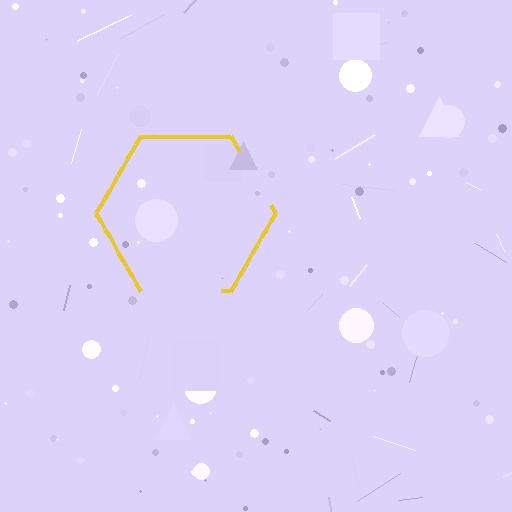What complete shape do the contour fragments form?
The contour fragments form a hexagon.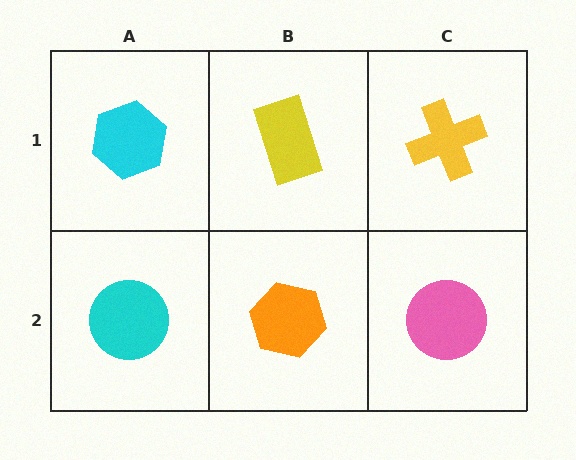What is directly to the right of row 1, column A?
A yellow rectangle.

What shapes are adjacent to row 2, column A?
A cyan hexagon (row 1, column A), an orange hexagon (row 2, column B).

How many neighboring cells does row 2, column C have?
2.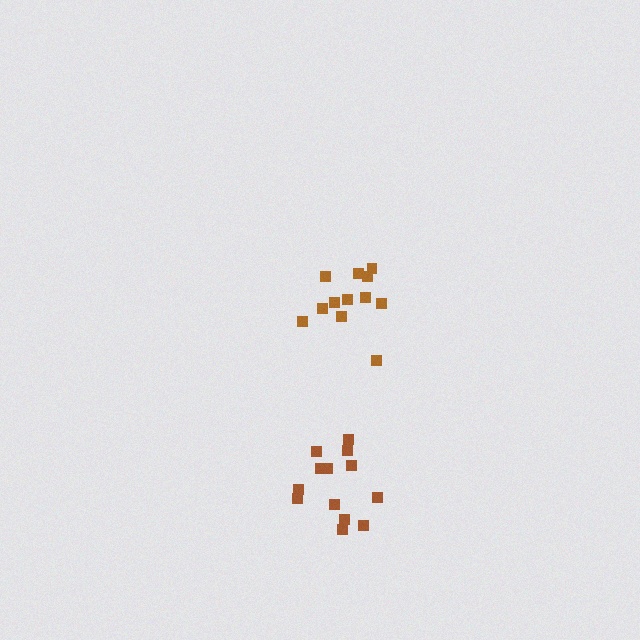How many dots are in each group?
Group 1: 12 dots, Group 2: 13 dots (25 total).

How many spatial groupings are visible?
There are 2 spatial groupings.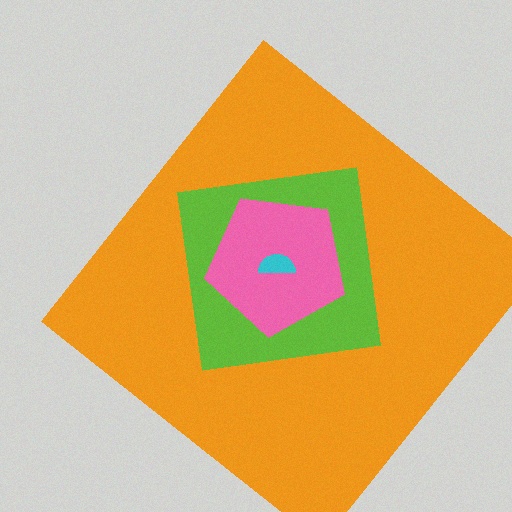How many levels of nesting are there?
4.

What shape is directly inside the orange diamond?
The lime square.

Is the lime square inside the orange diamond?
Yes.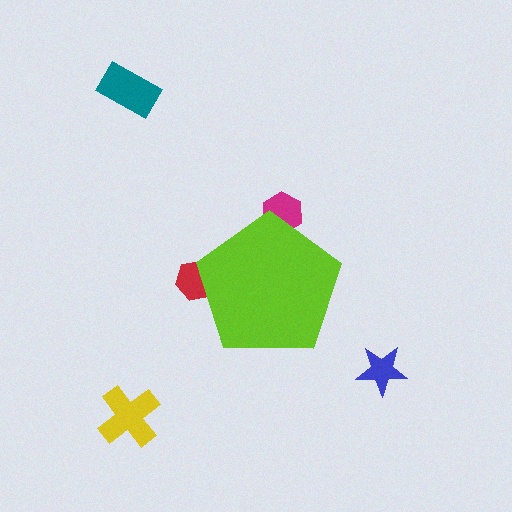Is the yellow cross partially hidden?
No, the yellow cross is fully visible.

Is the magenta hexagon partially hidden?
Yes, the magenta hexagon is partially hidden behind the lime pentagon.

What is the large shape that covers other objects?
A lime pentagon.